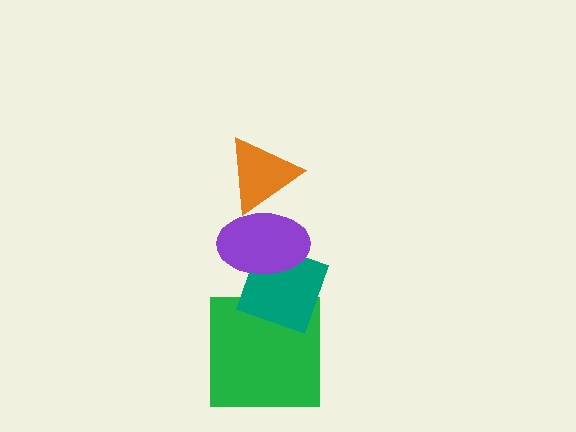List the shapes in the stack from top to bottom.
From top to bottom: the orange triangle, the purple ellipse, the teal diamond, the green square.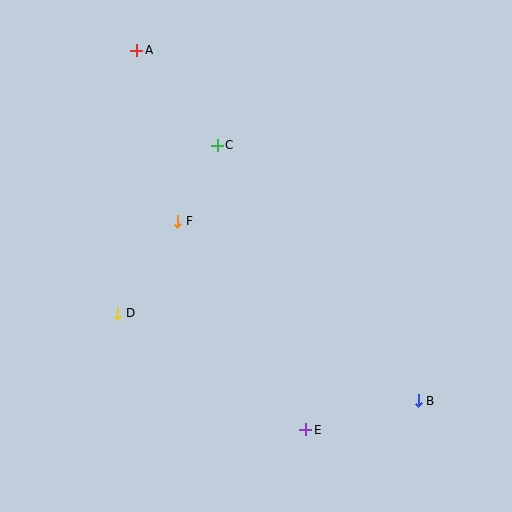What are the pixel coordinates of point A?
Point A is at (137, 50).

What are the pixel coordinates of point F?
Point F is at (178, 221).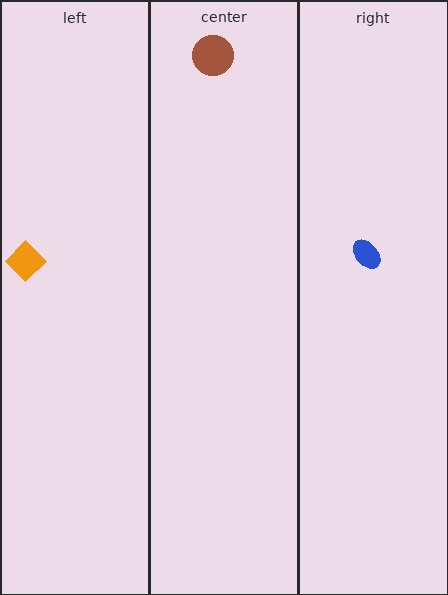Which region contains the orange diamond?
The left region.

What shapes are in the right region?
The blue ellipse.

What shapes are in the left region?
The orange diamond.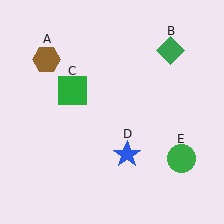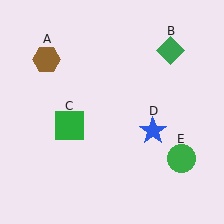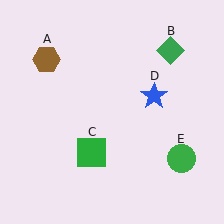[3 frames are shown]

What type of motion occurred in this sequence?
The green square (object C), blue star (object D) rotated counterclockwise around the center of the scene.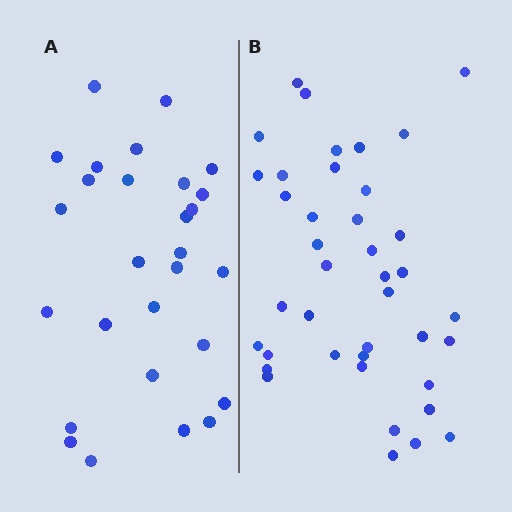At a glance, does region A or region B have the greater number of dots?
Region B (the right region) has more dots.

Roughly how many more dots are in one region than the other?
Region B has roughly 12 or so more dots than region A.